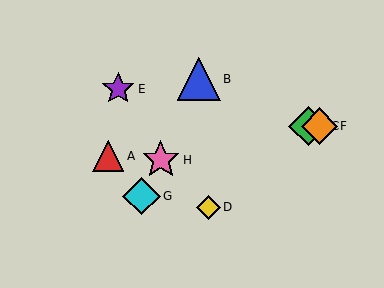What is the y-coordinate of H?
Object H is at y≈160.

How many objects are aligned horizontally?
2 objects (C, F) are aligned horizontally.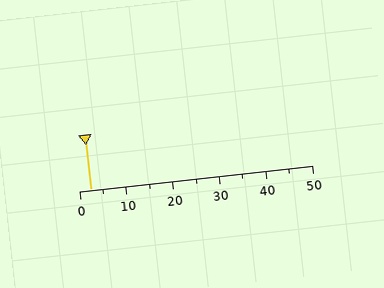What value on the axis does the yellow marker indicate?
The marker indicates approximately 2.5.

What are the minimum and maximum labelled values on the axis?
The axis runs from 0 to 50.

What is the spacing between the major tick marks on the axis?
The major ticks are spaced 10 apart.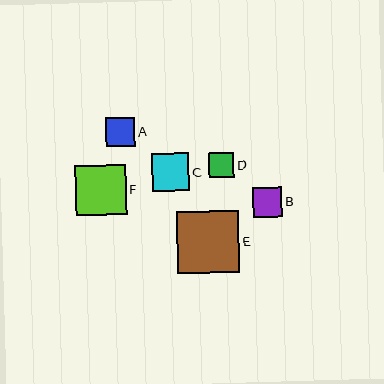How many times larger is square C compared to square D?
Square C is approximately 1.5 times the size of square D.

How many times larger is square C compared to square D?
Square C is approximately 1.5 times the size of square D.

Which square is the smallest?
Square D is the smallest with a size of approximately 25 pixels.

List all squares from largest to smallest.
From largest to smallest: E, F, C, B, A, D.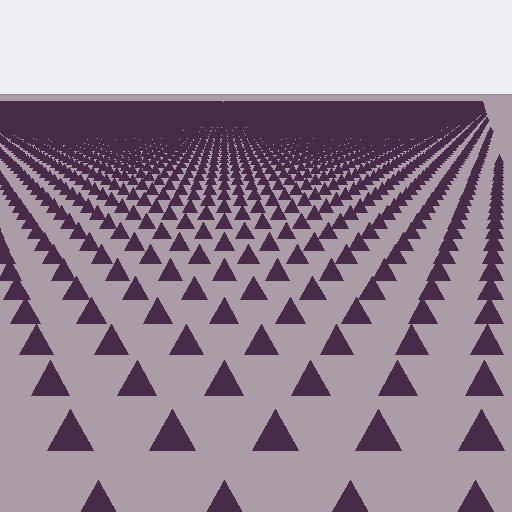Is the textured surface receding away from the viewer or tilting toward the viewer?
The surface is receding away from the viewer. Texture elements get smaller and denser toward the top.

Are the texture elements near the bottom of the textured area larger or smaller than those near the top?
Larger. Near the bottom, elements are closer to the viewer and appear at a bigger on-screen size.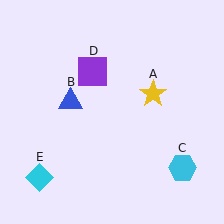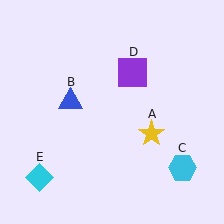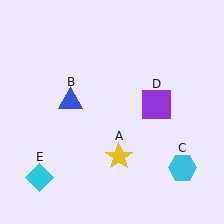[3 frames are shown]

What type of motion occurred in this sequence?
The yellow star (object A), purple square (object D) rotated clockwise around the center of the scene.